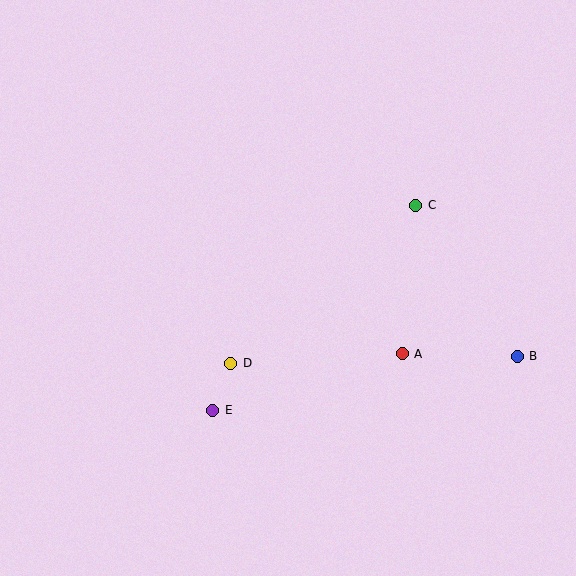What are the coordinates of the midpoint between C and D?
The midpoint between C and D is at (323, 284).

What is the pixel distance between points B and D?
The distance between B and D is 287 pixels.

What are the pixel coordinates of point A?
Point A is at (402, 354).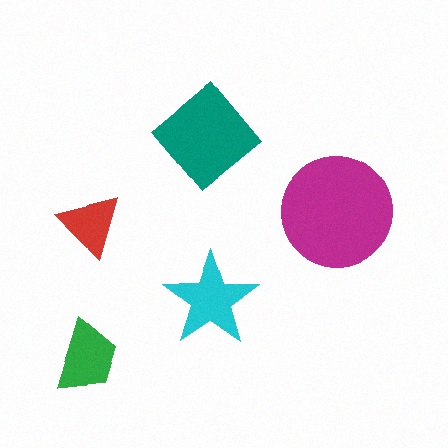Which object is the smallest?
The red triangle.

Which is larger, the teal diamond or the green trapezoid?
The teal diamond.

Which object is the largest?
The magenta circle.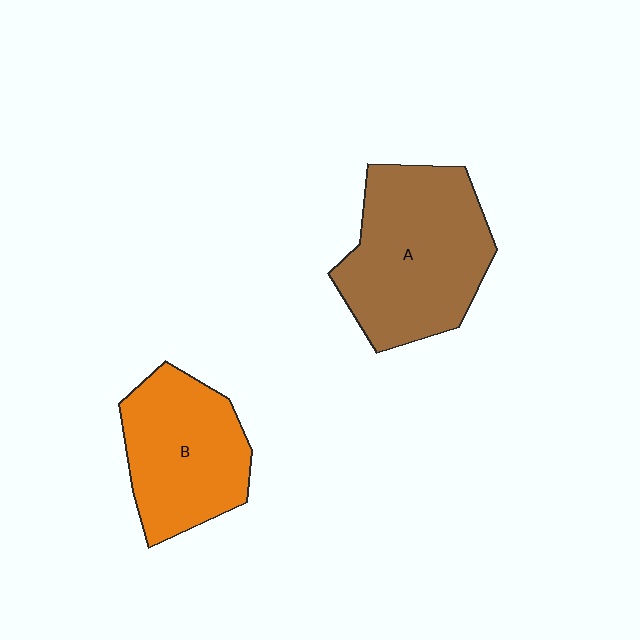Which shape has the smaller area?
Shape B (orange).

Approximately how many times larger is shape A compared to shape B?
Approximately 1.3 times.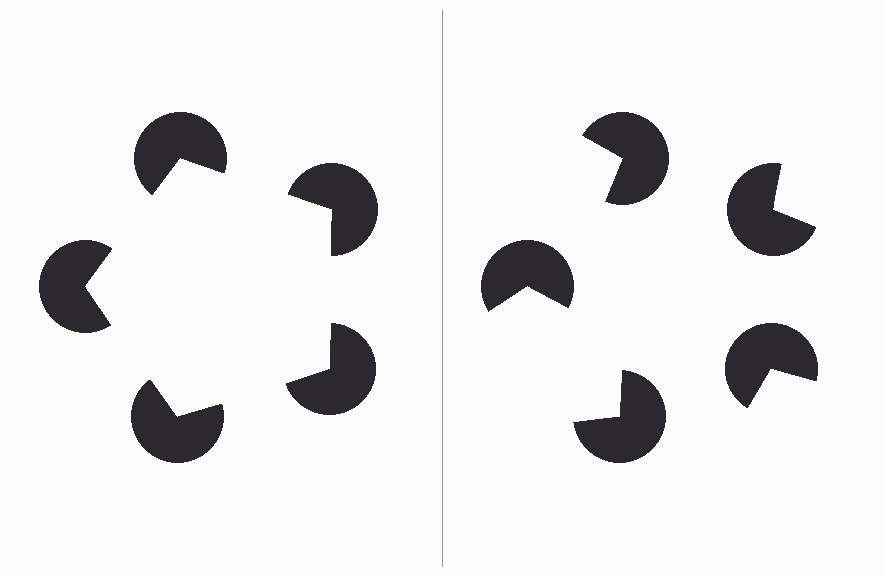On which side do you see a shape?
An illusory pentagon appears on the left side. On the right side the wedge cuts are rotated, so no coherent shape forms.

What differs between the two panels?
The pac-man discs are positioned identically on both sides; only the wedge orientations differ. On the left they align to a pentagon; on the right they are misaligned.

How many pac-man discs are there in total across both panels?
10 — 5 on each side.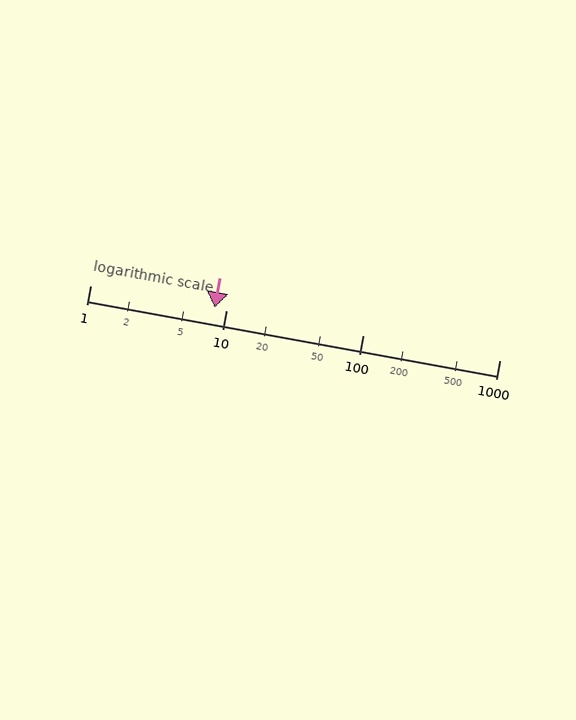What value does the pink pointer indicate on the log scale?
The pointer indicates approximately 8.2.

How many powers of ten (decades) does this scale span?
The scale spans 3 decades, from 1 to 1000.